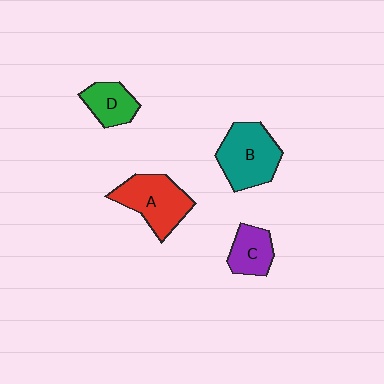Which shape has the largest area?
Shape B (teal).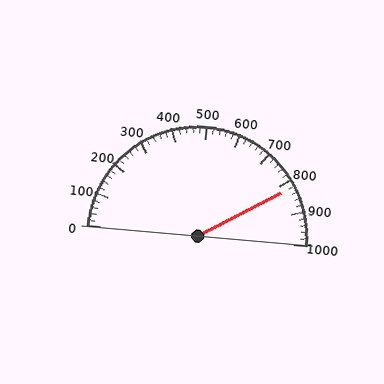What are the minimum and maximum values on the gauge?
The gauge ranges from 0 to 1000.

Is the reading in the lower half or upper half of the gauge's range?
The reading is in the upper half of the range (0 to 1000).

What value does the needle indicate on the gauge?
The needle indicates approximately 820.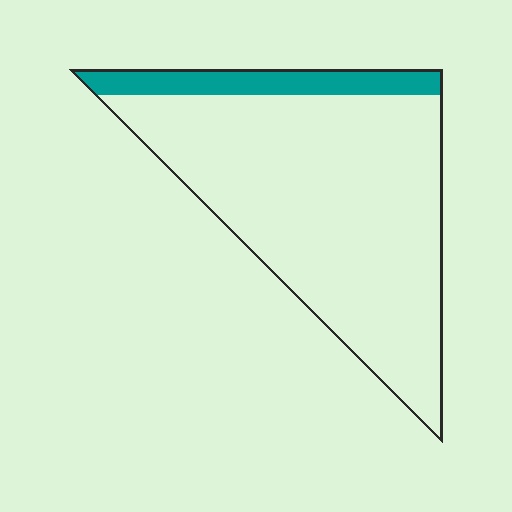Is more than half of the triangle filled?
No.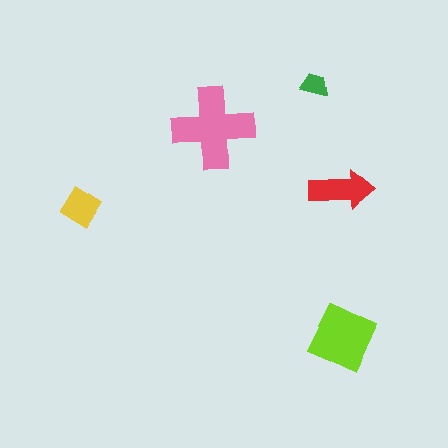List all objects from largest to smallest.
The pink cross, the lime diamond, the red arrow, the yellow diamond, the green trapezoid.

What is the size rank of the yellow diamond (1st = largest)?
4th.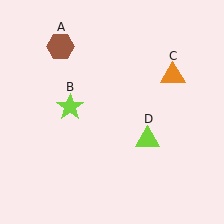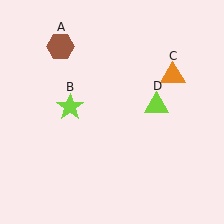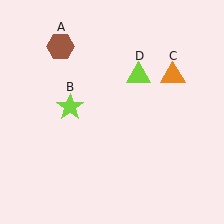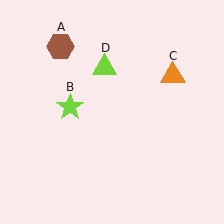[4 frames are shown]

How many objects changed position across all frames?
1 object changed position: lime triangle (object D).